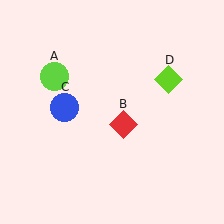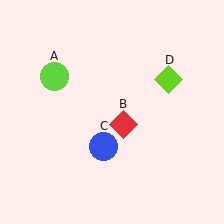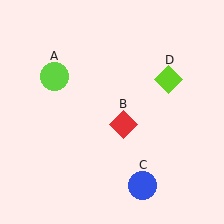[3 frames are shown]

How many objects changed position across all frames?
1 object changed position: blue circle (object C).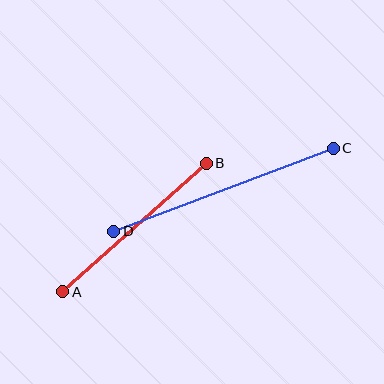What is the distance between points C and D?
The distance is approximately 235 pixels.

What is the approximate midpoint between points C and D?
The midpoint is at approximately (223, 190) pixels.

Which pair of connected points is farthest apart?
Points C and D are farthest apart.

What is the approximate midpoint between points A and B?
The midpoint is at approximately (134, 228) pixels.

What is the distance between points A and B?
The distance is approximately 193 pixels.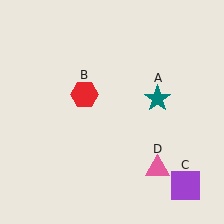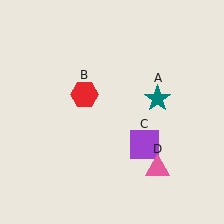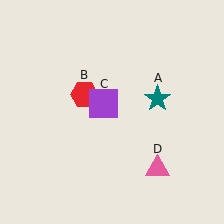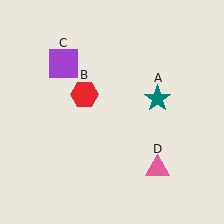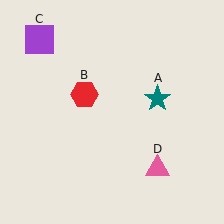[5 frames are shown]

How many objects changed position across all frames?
1 object changed position: purple square (object C).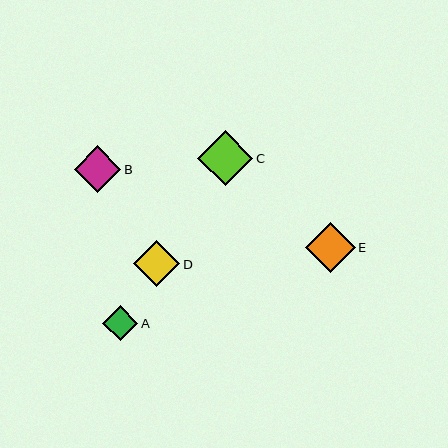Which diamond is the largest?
Diamond C is the largest with a size of approximately 55 pixels.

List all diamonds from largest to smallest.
From largest to smallest: C, E, B, D, A.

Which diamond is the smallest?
Diamond A is the smallest with a size of approximately 35 pixels.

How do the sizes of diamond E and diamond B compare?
Diamond E and diamond B are approximately the same size.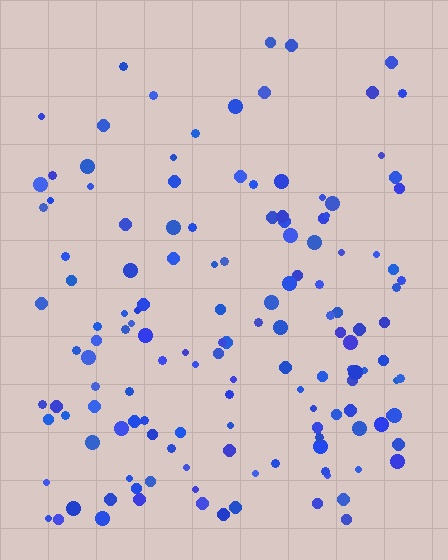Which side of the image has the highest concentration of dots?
The bottom.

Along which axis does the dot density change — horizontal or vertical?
Vertical.